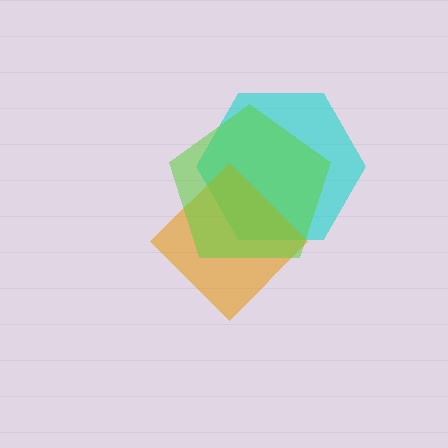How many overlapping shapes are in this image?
There are 3 overlapping shapes in the image.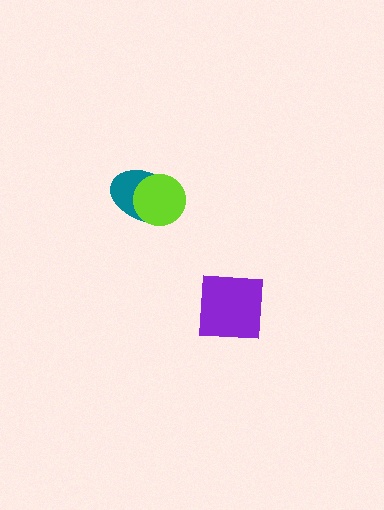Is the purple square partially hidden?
No, no other shape covers it.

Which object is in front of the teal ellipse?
The lime circle is in front of the teal ellipse.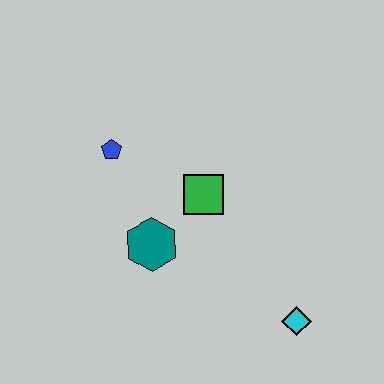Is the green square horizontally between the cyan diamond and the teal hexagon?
Yes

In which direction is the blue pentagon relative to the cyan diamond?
The blue pentagon is to the left of the cyan diamond.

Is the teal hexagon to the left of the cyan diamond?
Yes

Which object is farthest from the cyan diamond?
The blue pentagon is farthest from the cyan diamond.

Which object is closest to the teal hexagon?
The green square is closest to the teal hexagon.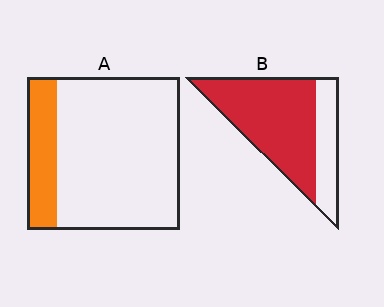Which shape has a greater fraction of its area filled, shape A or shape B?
Shape B.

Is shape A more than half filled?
No.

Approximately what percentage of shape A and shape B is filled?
A is approximately 20% and B is approximately 70%.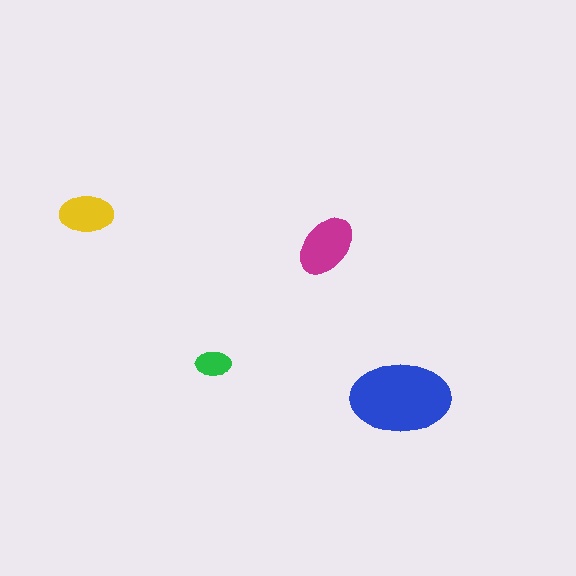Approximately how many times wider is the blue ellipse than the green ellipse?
About 3 times wider.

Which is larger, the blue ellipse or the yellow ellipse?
The blue one.